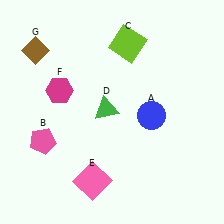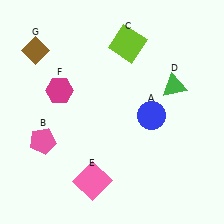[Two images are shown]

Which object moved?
The green triangle (D) moved right.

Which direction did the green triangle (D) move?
The green triangle (D) moved right.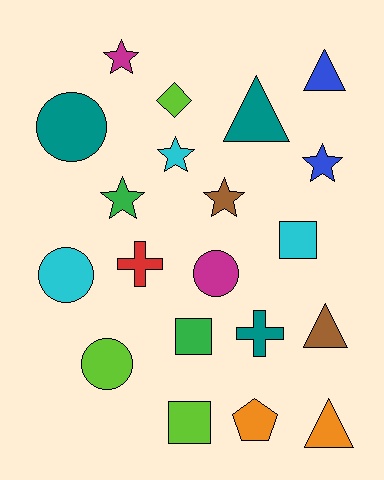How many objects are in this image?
There are 20 objects.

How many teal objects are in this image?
There are 3 teal objects.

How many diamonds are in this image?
There is 1 diamond.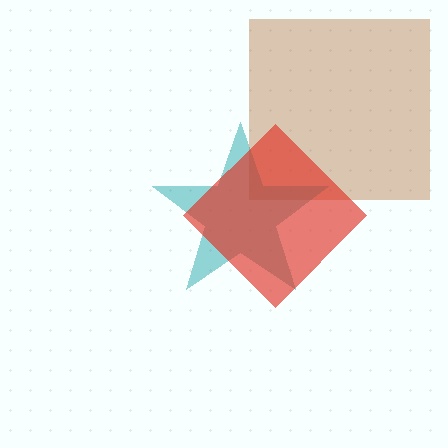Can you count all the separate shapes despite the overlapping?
Yes, there are 3 separate shapes.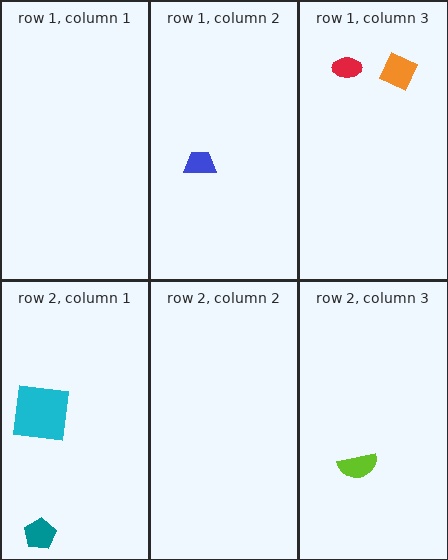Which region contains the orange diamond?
The row 1, column 3 region.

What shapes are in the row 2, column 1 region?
The cyan square, the teal pentagon.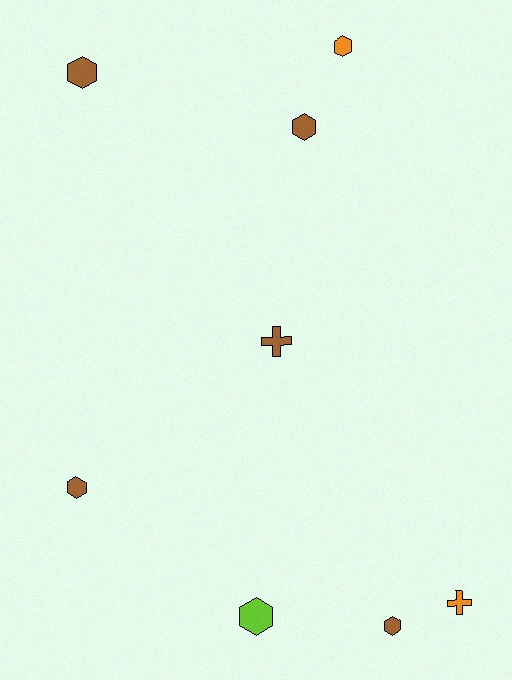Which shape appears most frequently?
Hexagon, with 6 objects.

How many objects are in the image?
There are 8 objects.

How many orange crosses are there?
There is 1 orange cross.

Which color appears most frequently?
Brown, with 5 objects.